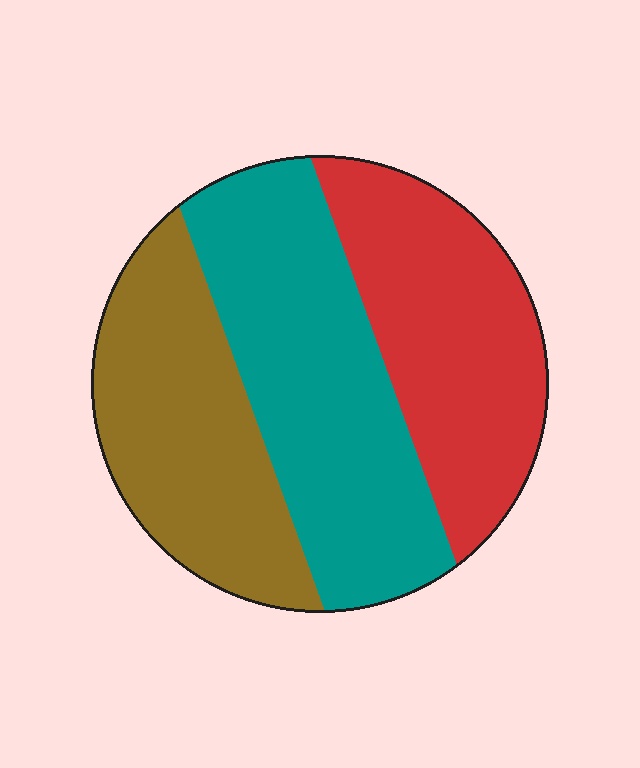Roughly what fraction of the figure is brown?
Brown takes up about one third (1/3) of the figure.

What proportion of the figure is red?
Red takes up about one third (1/3) of the figure.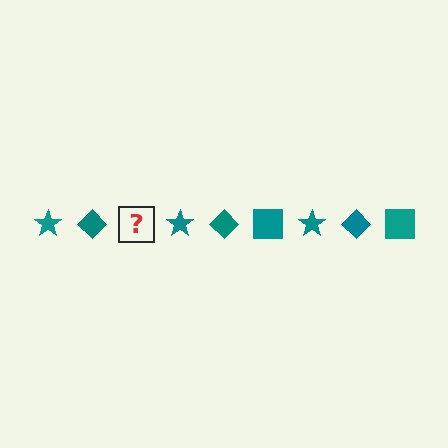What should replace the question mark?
The question mark should be replaced with a teal square.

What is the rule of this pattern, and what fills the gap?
The rule is that the pattern cycles through star, diamond, square shapes in teal. The gap should be filled with a teal square.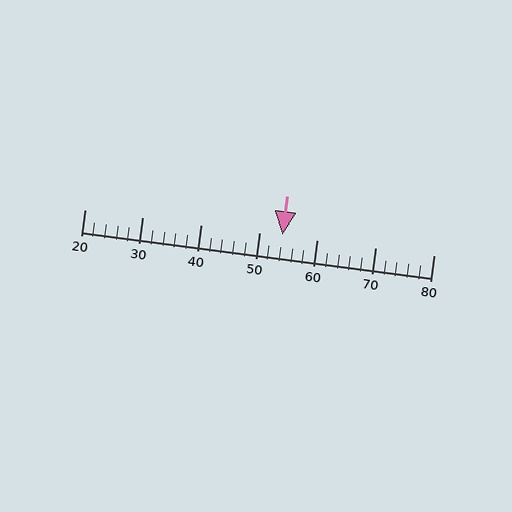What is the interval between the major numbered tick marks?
The major tick marks are spaced 10 units apart.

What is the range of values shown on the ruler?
The ruler shows values from 20 to 80.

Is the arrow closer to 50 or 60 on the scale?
The arrow is closer to 50.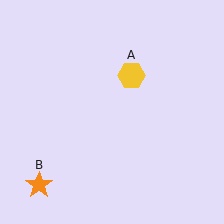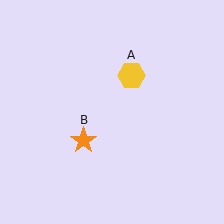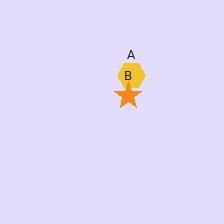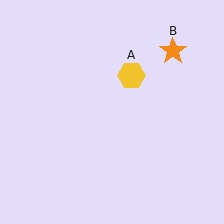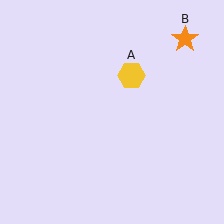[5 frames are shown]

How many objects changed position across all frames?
1 object changed position: orange star (object B).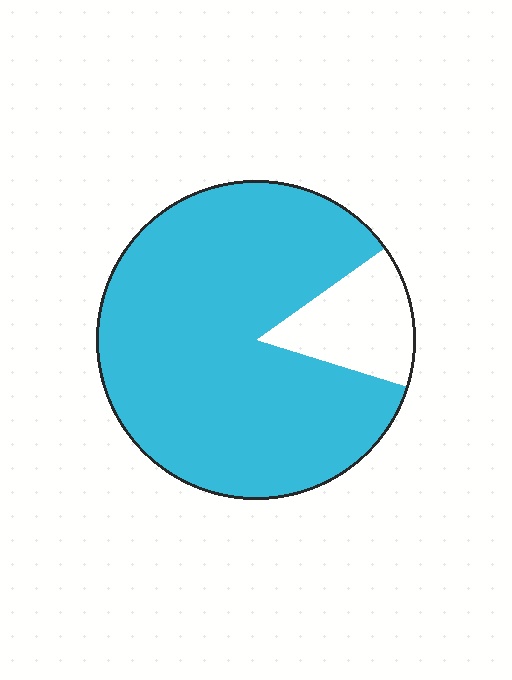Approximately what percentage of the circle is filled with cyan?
Approximately 85%.